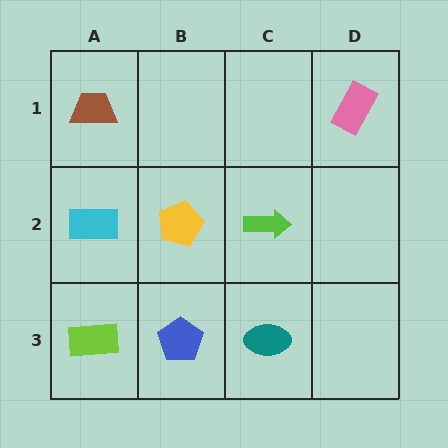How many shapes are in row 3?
3 shapes.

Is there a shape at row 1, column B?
No, that cell is empty.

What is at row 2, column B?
A yellow pentagon.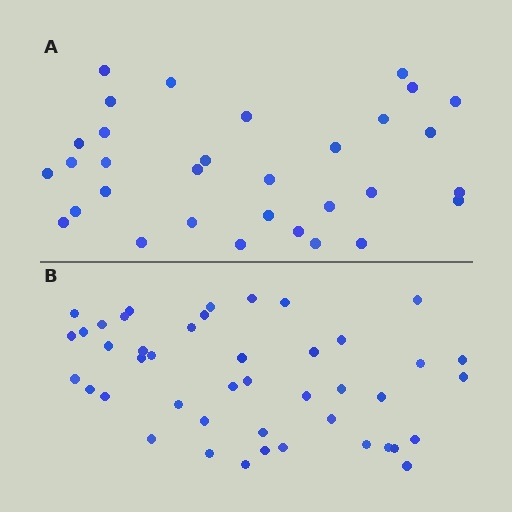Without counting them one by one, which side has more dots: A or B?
Region B (the bottom region) has more dots.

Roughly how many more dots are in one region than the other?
Region B has roughly 12 or so more dots than region A.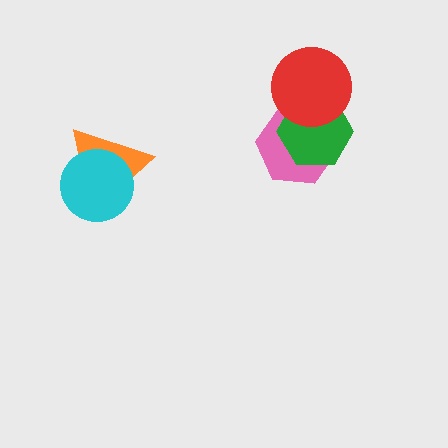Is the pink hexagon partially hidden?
Yes, it is partially covered by another shape.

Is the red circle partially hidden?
No, no other shape covers it.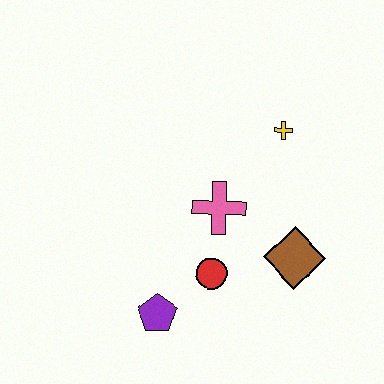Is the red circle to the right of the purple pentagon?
Yes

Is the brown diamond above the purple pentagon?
Yes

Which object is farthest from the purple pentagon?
The yellow cross is farthest from the purple pentagon.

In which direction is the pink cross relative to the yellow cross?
The pink cross is below the yellow cross.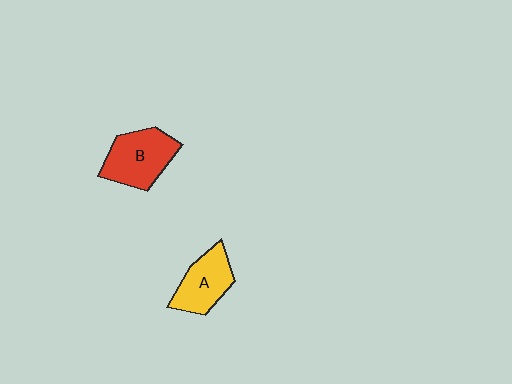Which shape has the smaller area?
Shape A (yellow).